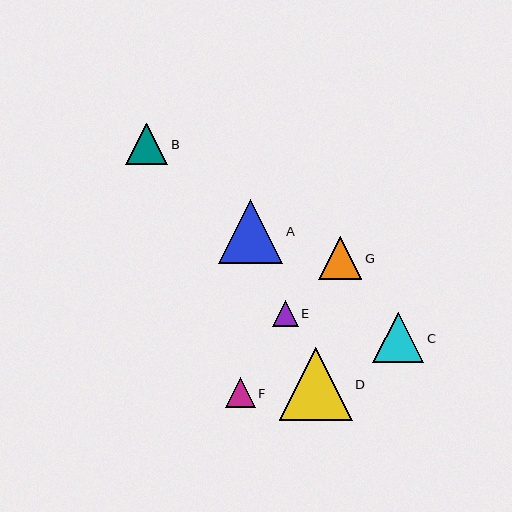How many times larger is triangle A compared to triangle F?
Triangle A is approximately 2.2 times the size of triangle F.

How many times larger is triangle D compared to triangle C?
Triangle D is approximately 1.4 times the size of triangle C.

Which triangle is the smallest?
Triangle E is the smallest with a size of approximately 26 pixels.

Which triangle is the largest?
Triangle D is the largest with a size of approximately 73 pixels.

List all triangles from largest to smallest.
From largest to smallest: D, A, C, G, B, F, E.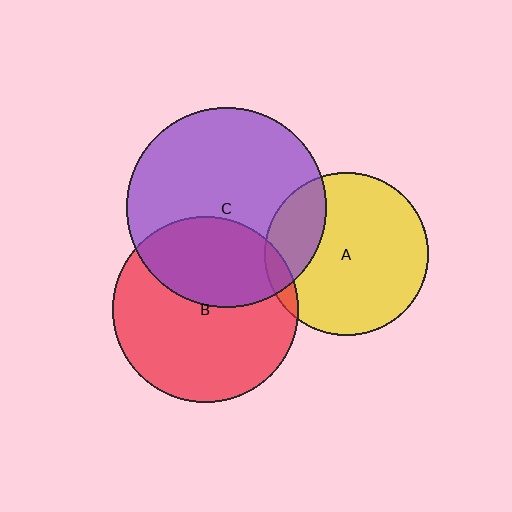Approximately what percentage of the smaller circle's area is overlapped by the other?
Approximately 40%.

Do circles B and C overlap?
Yes.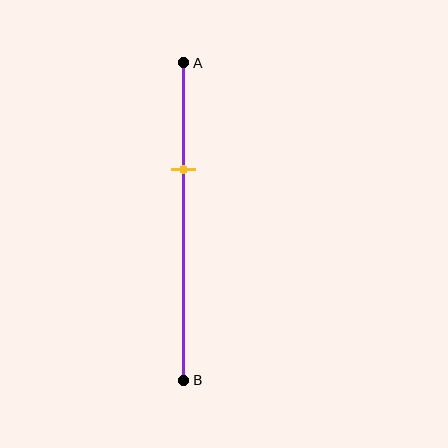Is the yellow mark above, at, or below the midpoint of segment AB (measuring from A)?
The yellow mark is above the midpoint of segment AB.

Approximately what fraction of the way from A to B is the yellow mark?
The yellow mark is approximately 35% of the way from A to B.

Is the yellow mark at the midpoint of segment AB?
No, the mark is at about 35% from A, not at the 50% midpoint.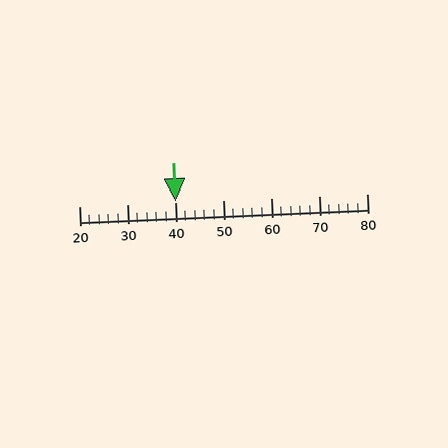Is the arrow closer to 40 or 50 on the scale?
The arrow is closer to 40.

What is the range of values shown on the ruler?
The ruler shows values from 20 to 80.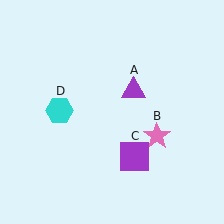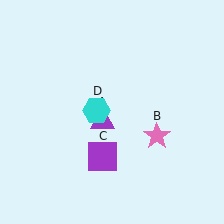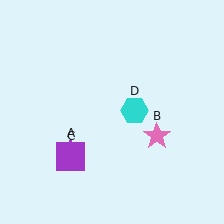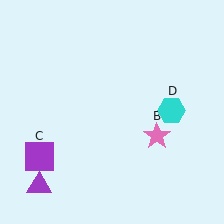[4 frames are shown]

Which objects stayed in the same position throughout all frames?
Pink star (object B) remained stationary.